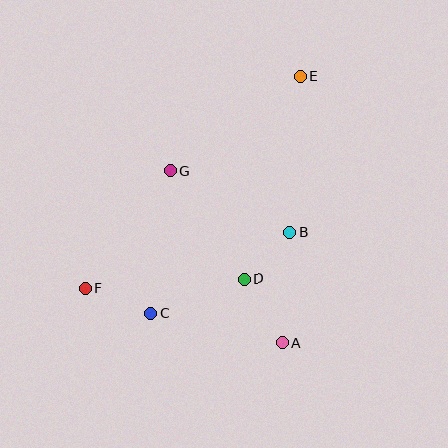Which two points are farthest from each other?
Points E and F are farthest from each other.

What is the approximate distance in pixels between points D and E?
The distance between D and E is approximately 211 pixels.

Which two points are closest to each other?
Points B and D are closest to each other.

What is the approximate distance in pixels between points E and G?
The distance between E and G is approximately 161 pixels.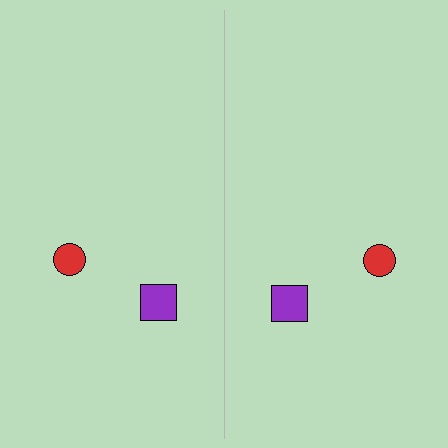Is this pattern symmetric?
Yes, this pattern has bilateral (reflection) symmetry.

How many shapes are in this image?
There are 4 shapes in this image.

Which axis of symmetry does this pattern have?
The pattern has a vertical axis of symmetry running through the center of the image.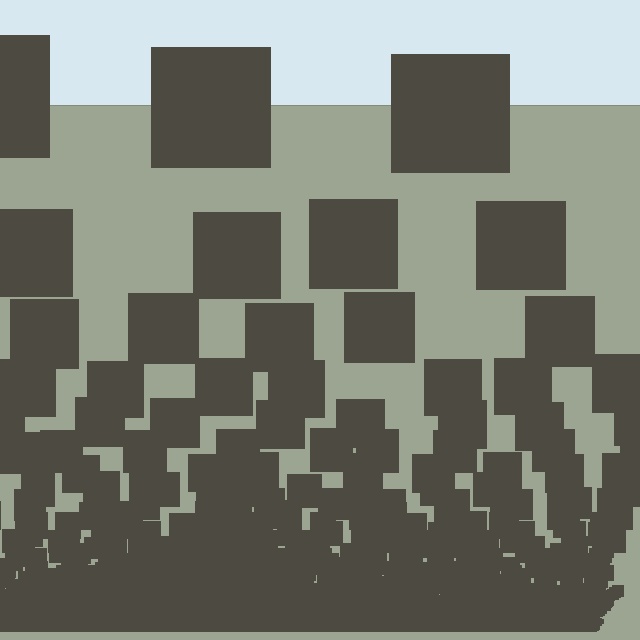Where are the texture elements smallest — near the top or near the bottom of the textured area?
Near the bottom.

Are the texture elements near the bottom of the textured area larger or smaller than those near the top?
Smaller. The gradient is inverted — elements near the bottom are smaller and denser.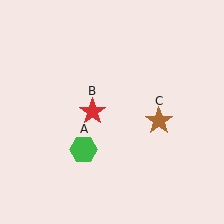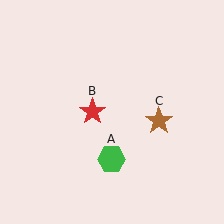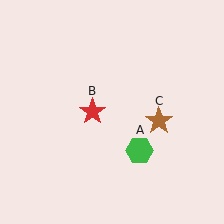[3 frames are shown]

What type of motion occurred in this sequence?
The green hexagon (object A) rotated counterclockwise around the center of the scene.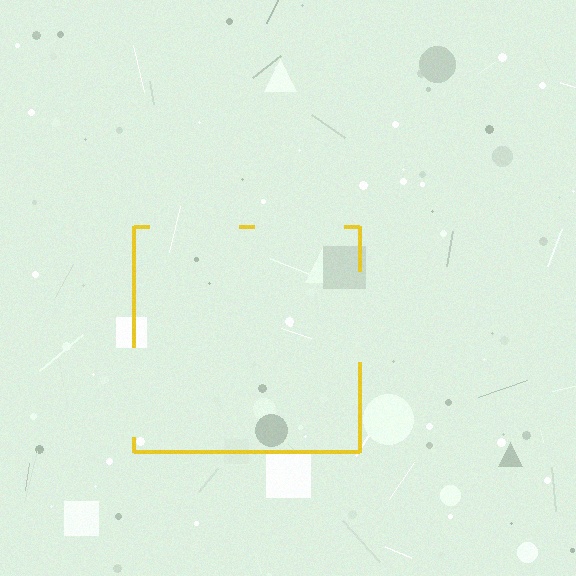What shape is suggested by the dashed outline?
The dashed outline suggests a square.